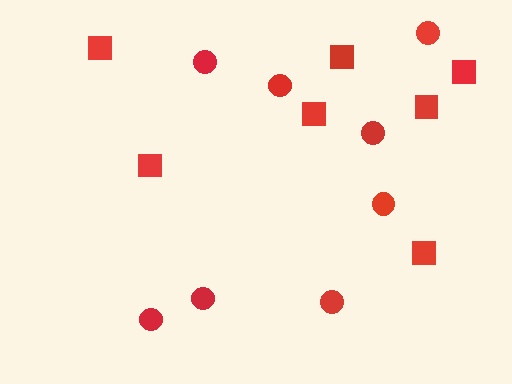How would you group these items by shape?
There are 2 groups: one group of circles (8) and one group of squares (7).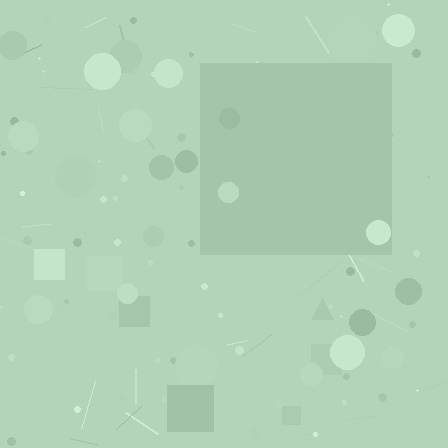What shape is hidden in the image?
A square is hidden in the image.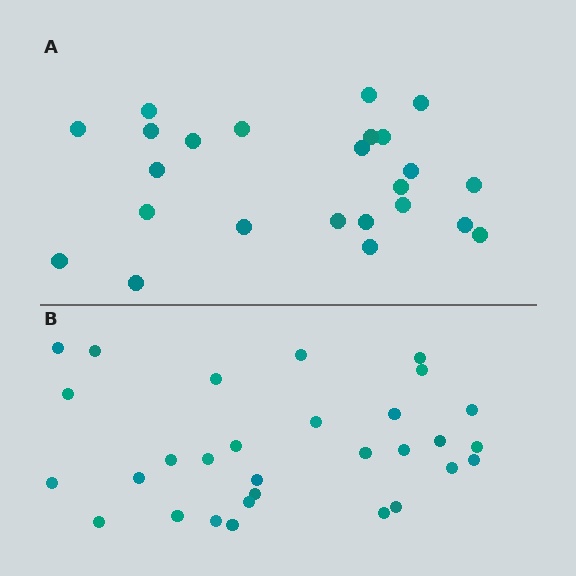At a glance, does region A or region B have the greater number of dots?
Region B (the bottom region) has more dots.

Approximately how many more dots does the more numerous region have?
Region B has about 6 more dots than region A.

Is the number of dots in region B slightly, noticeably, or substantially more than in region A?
Region B has noticeably more, but not dramatically so. The ratio is roughly 1.2 to 1.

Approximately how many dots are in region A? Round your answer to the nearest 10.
About 20 dots. (The exact count is 24, which rounds to 20.)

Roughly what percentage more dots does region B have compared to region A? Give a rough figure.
About 25% more.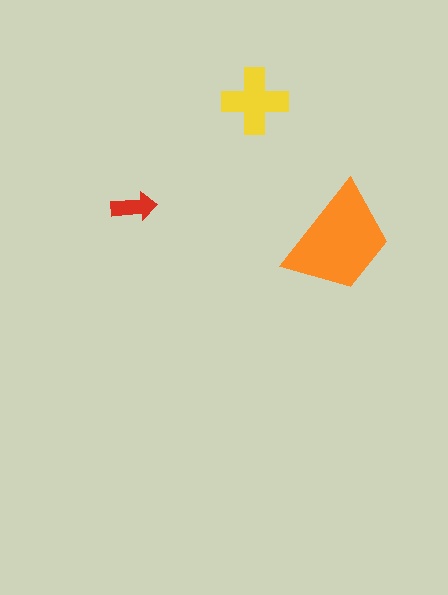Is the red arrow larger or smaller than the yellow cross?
Smaller.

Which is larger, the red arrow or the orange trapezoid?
The orange trapezoid.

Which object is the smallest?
The red arrow.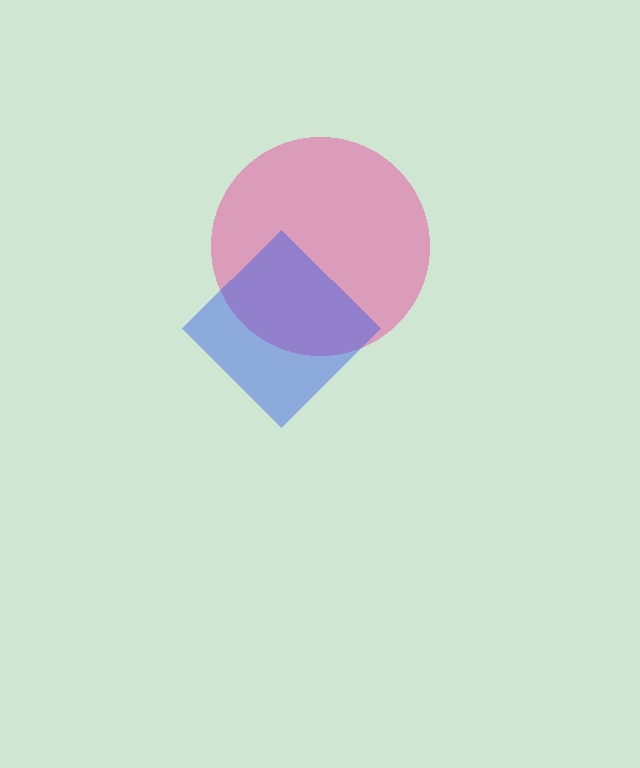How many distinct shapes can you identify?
There are 2 distinct shapes: a pink circle, a blue diamond.